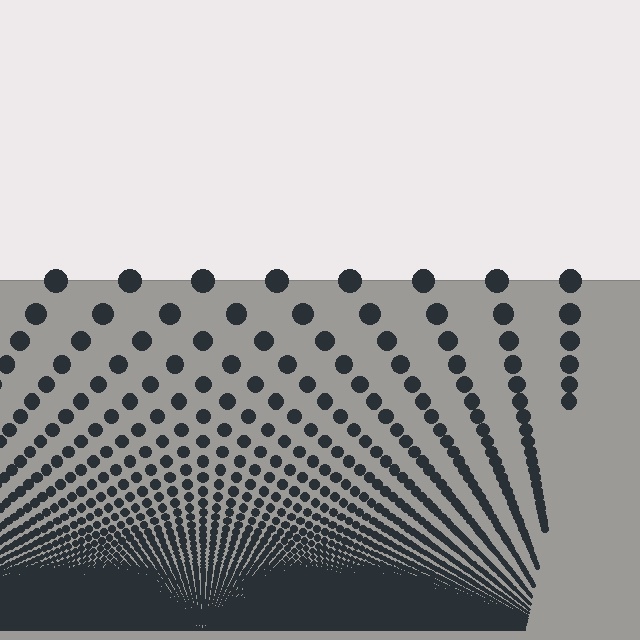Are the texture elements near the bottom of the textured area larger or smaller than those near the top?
Smaller. The gradient is inverted — elements near the bottom are smaller and denser.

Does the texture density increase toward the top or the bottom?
Density increases toward the bottom.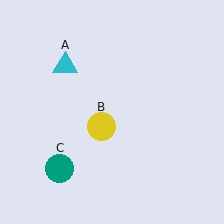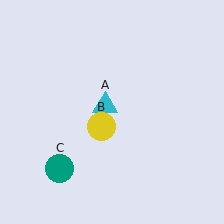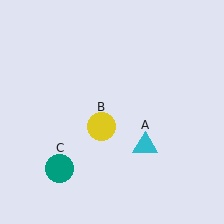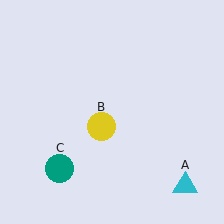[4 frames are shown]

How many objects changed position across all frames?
1 object changed position: cyan triangle (object A).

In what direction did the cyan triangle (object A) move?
The cyan triangle (object A) moved down and to the right.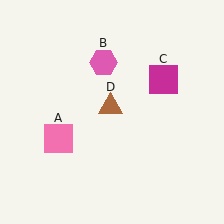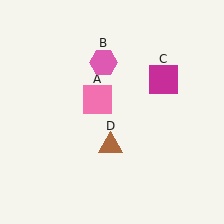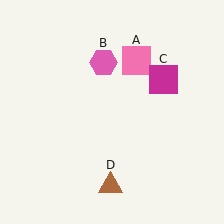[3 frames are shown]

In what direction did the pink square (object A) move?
The pink square (object A) moved up and to the right.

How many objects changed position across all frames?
2 objects changed position: pink square (object A), brown triangle (object D).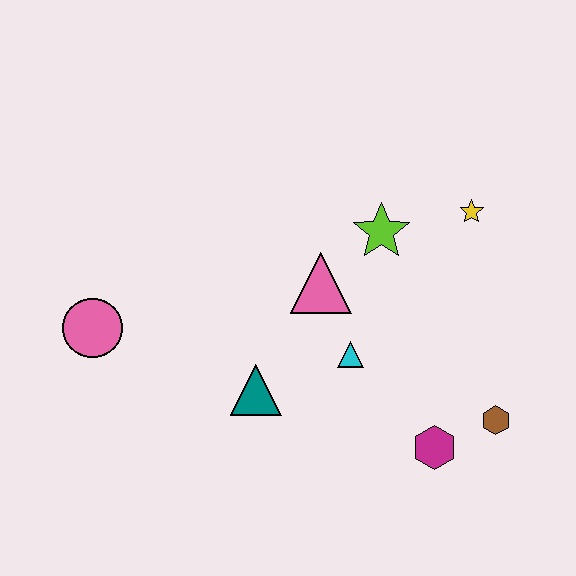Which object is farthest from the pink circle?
The brown hexagon is farthest from the pink circle.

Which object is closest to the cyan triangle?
The pink triangle is closest to the cyan triangle.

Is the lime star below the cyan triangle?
No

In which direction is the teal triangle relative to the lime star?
The teal triangle is below the lime star.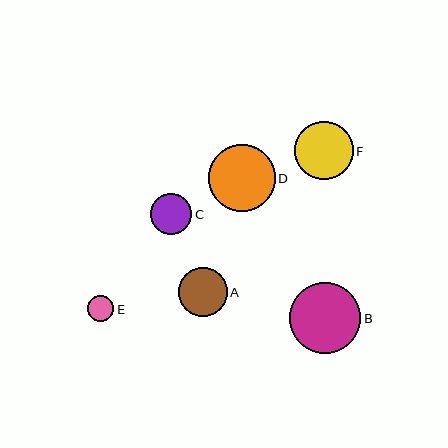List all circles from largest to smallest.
From largest to smallest: B, D, F, A, C, E.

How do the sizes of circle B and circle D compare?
Circle B and circle D are approximately the same size.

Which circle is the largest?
Circle B is the largest with a size of approximately 71 pixels.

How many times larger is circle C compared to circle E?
Circle C is approximately 1.6 times the size of circle E.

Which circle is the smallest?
Circle E is the smallest with a size of approximately 26 pixels.